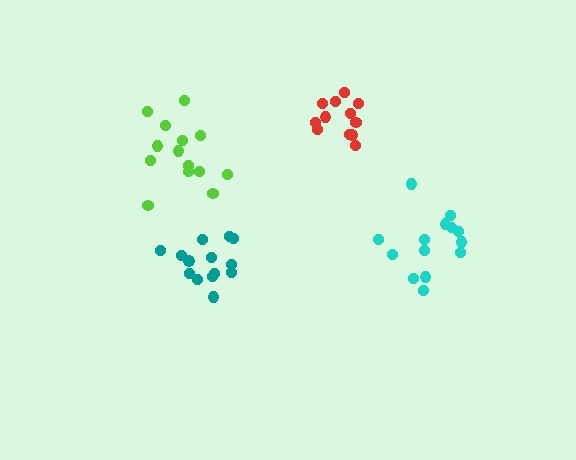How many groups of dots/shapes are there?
There are 4 groups.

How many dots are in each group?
Group 1: 12 dots, Group 2: 14 dots, Group 3: 14 dots, Group 4: 14 dots (54 total).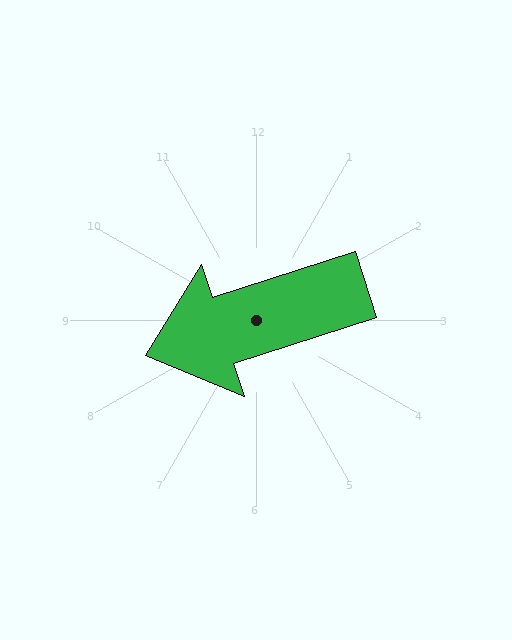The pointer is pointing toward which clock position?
Roughly 8 o'clock.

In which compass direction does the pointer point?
West.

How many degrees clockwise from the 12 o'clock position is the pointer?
Approximately 252 degrees.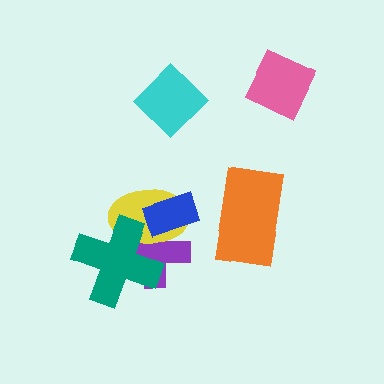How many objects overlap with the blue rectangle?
2 objects overlap with the blue rectangle.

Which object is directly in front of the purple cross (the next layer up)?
The yellow ellipse is directly in front of the purple cross.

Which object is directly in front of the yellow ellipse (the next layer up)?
The blue rectangle is directly in front of the yellow ellipse.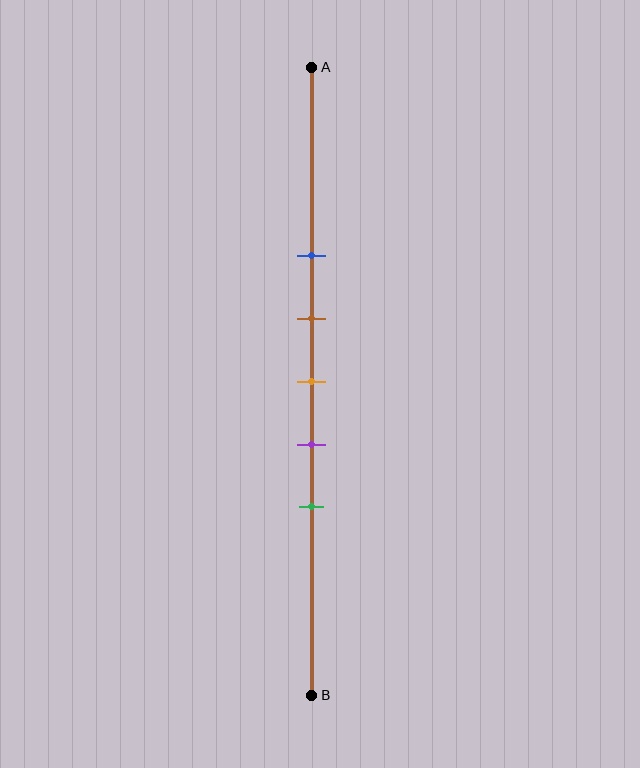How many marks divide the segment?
There are 5 marks dividing the segment.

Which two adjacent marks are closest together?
The brown and orange marks are the closest adjacent pair.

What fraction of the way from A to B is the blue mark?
The blue mark is approximately 30% (0.3) of the way from A to B.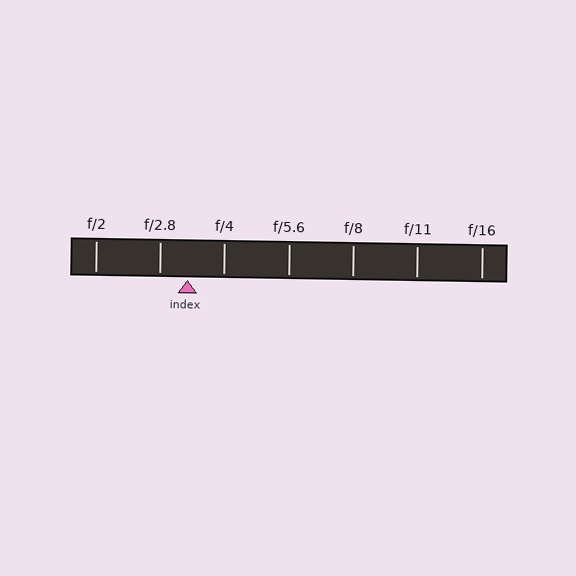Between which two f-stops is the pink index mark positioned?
The index mark is between f/2.8 and f/4.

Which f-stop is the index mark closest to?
The index mark is closest to f/2.8.